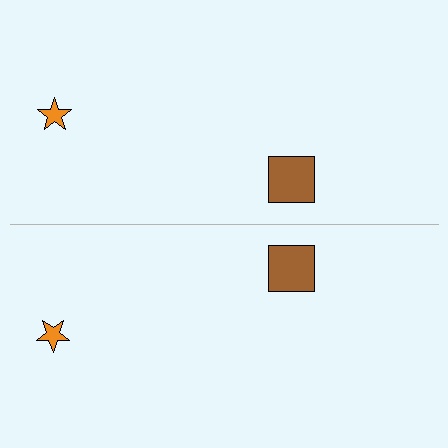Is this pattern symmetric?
Yes, this pattern has bilateral (reflection) symmetry.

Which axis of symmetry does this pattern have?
The pattern has a horizontal axis of symmetry running through the center of the image.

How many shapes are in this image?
There are 4 shapes in this image.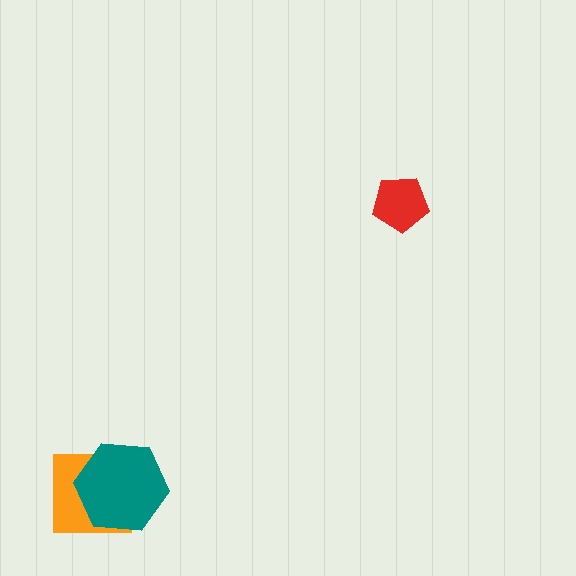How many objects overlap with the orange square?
1 object overlaps with the orange square.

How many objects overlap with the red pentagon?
0 objects overlap with the red pentagon.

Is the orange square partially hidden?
Yes, it is partially covered by another shape.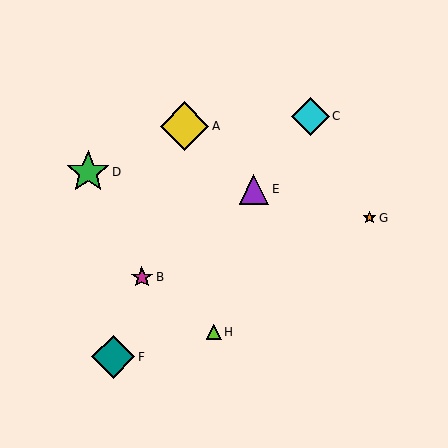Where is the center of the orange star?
The center of the orange star is at (369, 218).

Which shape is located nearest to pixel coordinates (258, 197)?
The purple triangle (labeled E) at (254, 189) is nearest to that location.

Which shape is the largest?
The yellow diamond (labeled A) is the largest.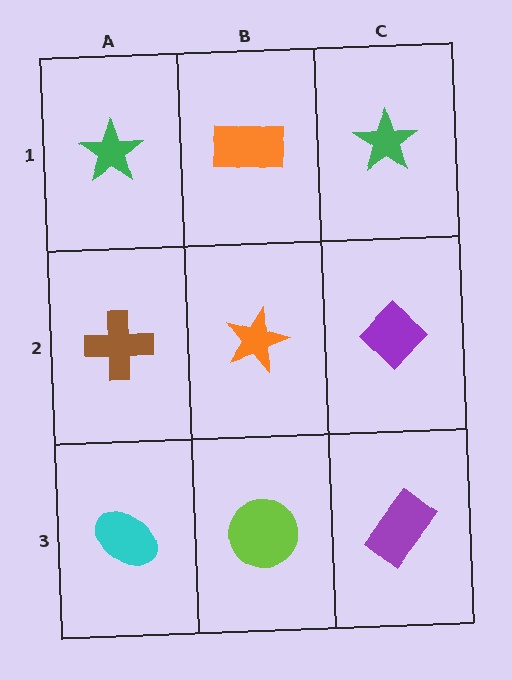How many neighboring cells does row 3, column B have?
3.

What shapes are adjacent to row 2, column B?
An orange rectangle (row 1, column B), a lime circle (row 3, column B), a brown cross (row 2, column A), a purple diamond (row 2, column C).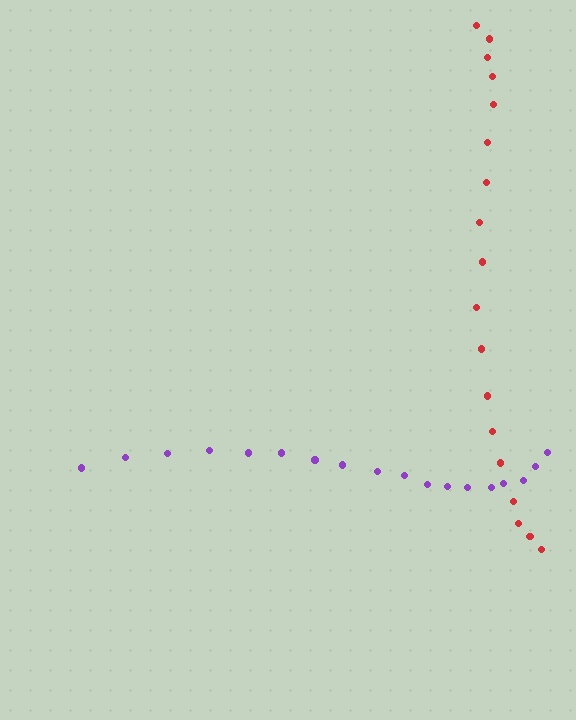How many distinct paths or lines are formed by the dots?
There are 2 distinct paths.